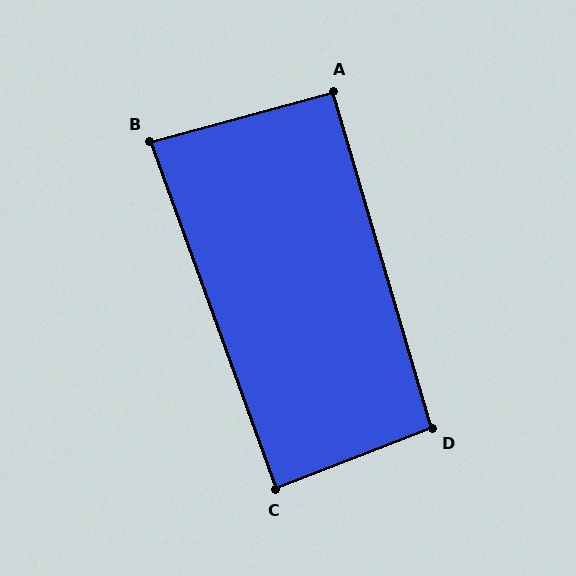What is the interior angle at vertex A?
Approximately 91 degrees (approximately right).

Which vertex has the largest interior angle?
D, at approximately 95 degrees.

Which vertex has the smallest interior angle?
B, at approximately 85 degrees.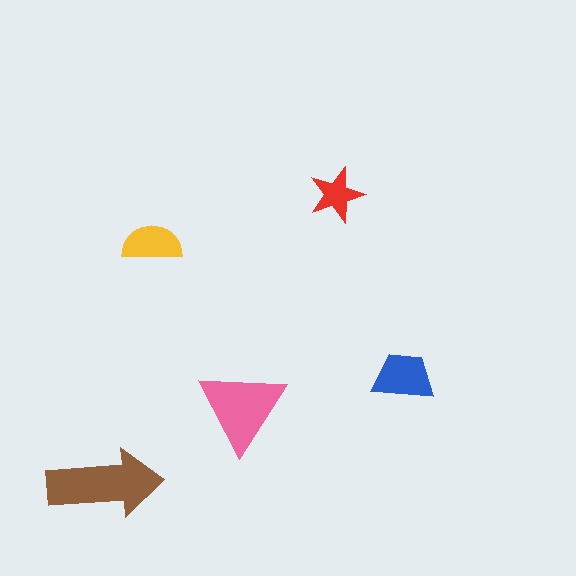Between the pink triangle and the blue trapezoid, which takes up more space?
The pink triangle.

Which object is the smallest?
The red star.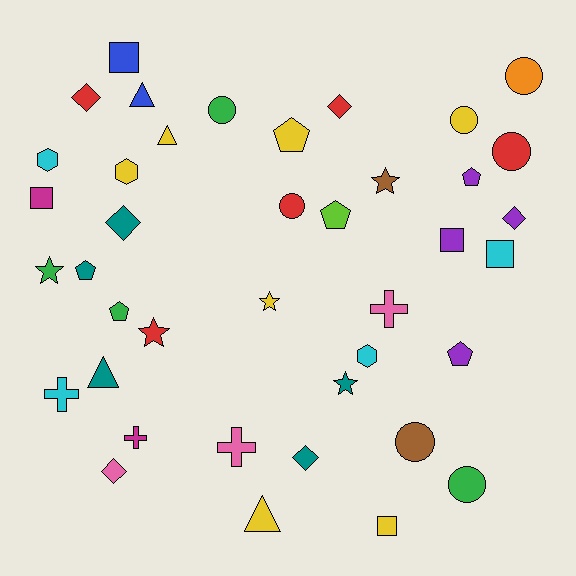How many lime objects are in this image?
There is 1 lime object.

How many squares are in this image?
There are 5 squares.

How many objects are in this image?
There are 40 objects.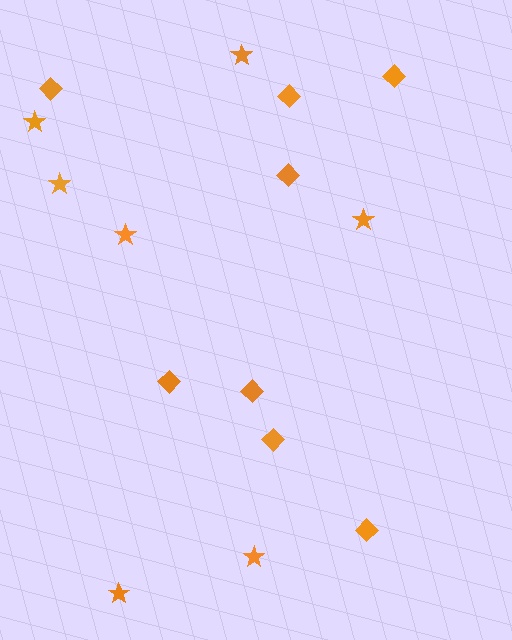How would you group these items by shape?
There are 2 groups: one group of diamonds (8) and one group of stars (7).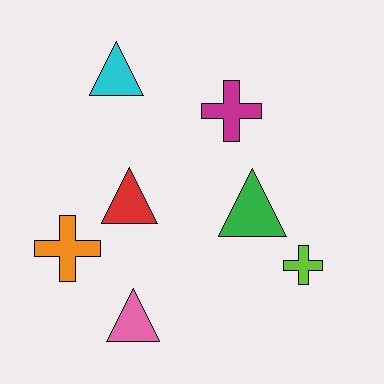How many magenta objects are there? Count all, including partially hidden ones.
There is 1 magenta object.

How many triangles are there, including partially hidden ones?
There are 4 triangles.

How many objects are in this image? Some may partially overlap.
There are 7 objects.